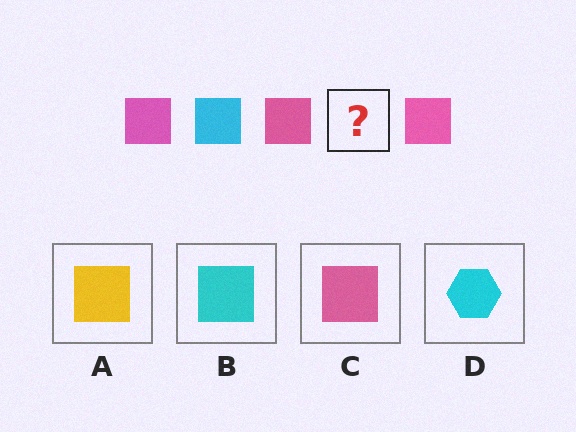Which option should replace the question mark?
Option B.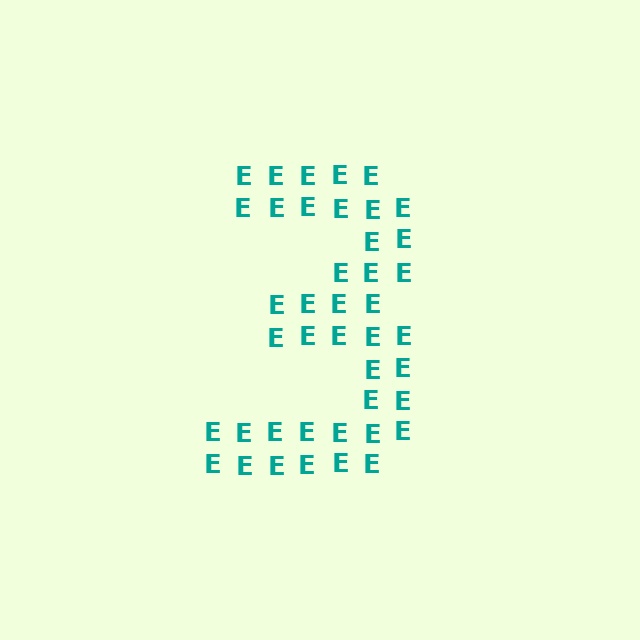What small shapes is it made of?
It is made of small letter E's.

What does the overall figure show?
The overall figure shows the digit 3.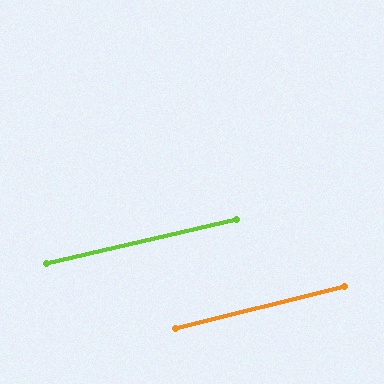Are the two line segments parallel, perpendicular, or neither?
Parallel — their directions differ by only 1.2°.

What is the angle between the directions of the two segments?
Approximately 1 degree.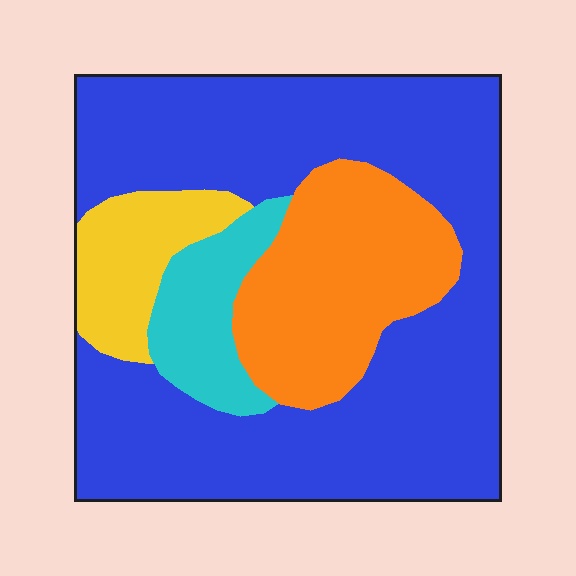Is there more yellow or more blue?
Blue.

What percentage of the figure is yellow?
Yellow covers 9% of the figure.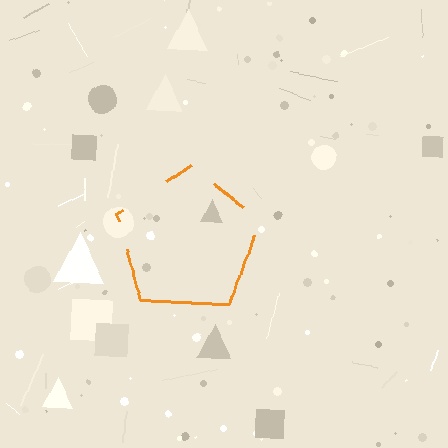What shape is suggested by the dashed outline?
The dashed outline suggests a pentagon.